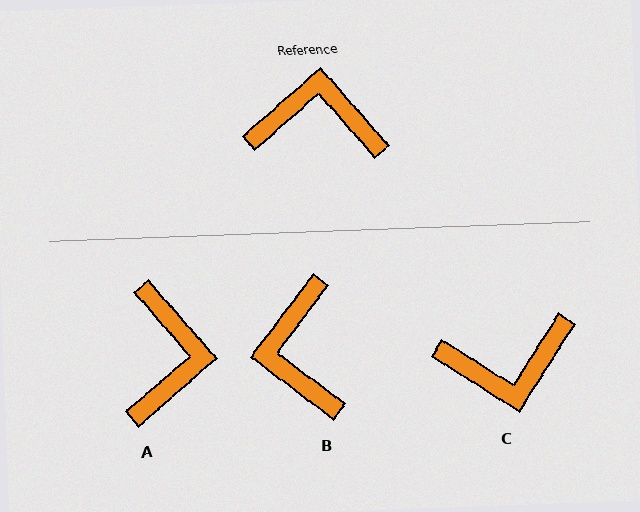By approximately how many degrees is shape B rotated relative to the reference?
Approximately 102 degrees counter-clockwise.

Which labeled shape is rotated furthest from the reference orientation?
C, about 164 degrees away.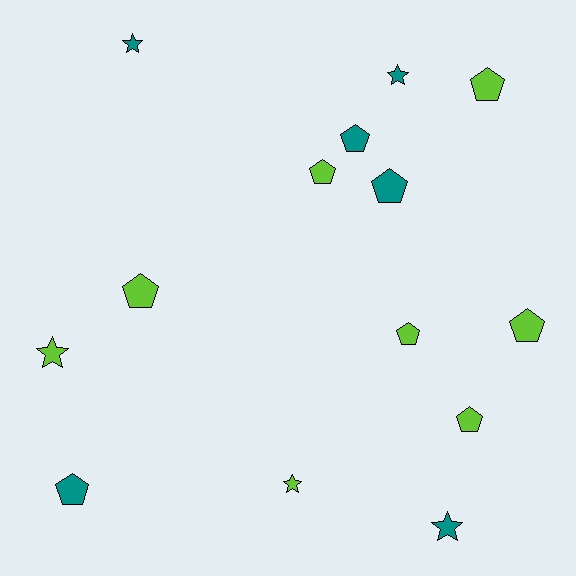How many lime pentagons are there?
There are 6 lime pentagons.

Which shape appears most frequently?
Pentagon, with 9 objects.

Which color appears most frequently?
Lime, with 8 objects.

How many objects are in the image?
There are 14 objects.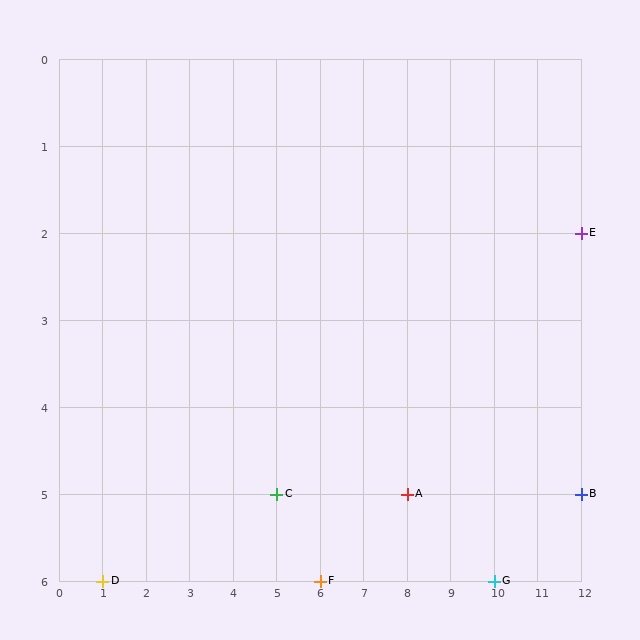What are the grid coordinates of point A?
Point A is at grid coordinates (8, 5).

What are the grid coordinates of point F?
Point F is at grid coordinates (6, 6).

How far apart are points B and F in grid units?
Points B and F are 6 columns and 1 row apart (about 6.1 grid units diagonally).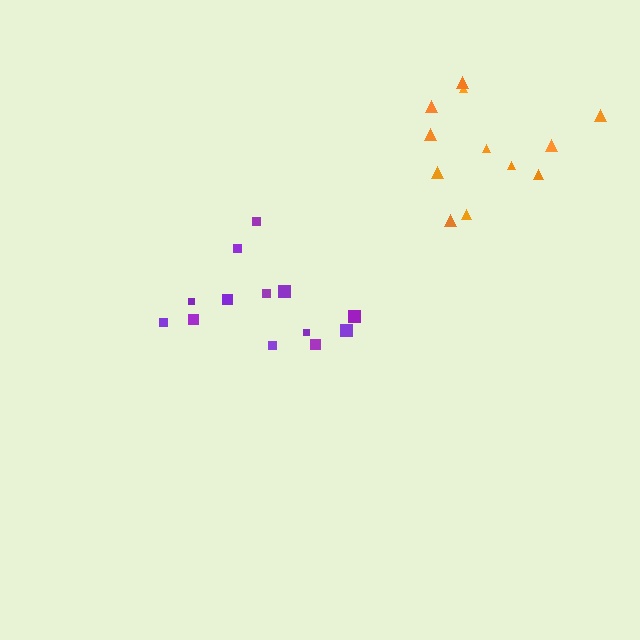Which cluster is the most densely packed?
Purple.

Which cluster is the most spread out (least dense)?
Orange.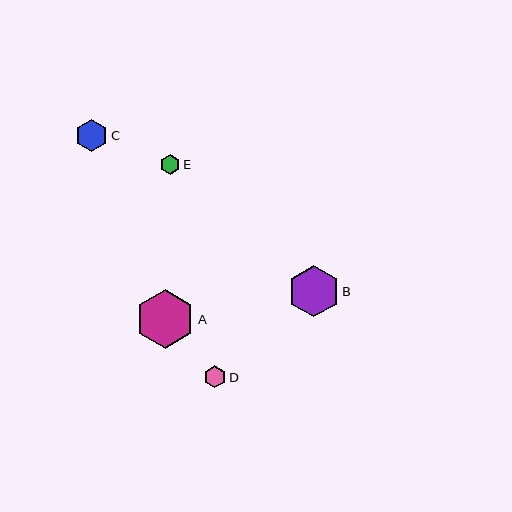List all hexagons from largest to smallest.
From largest to smallest: A, B, C, D, E.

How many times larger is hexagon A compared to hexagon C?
Hexagon A is approximately 1.8 times the size of hexagon C.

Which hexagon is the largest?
Hexagon A is the largest with a size of approximately 59 pixels.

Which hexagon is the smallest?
Hexagon E is the smallest with a size of approximately 20 pixels.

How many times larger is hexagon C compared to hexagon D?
Hexagon C is approximately 1.5 times the size of hexagon D.